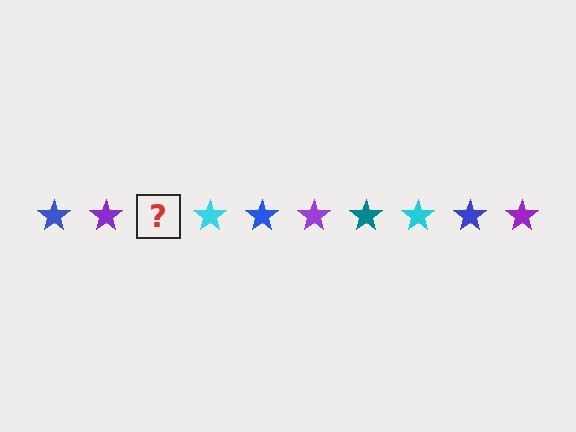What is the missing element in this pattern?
The missing element is a teal star.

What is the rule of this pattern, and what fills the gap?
The rule is that the pattern cycles through blue, purple, teal, cyan stars. The gap should be filled with a teal star.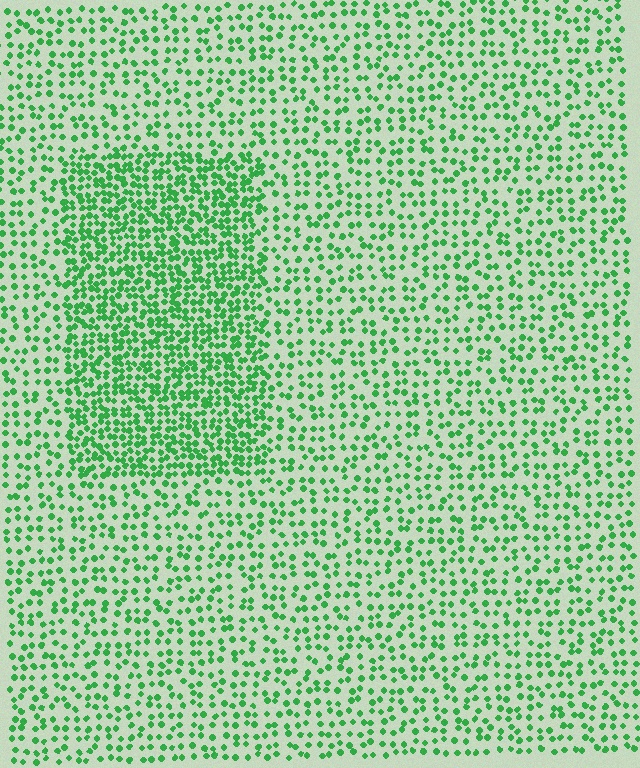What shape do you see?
I see a rectangle.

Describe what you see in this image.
The image contains small green elements arranged at two different densities. A rectangle-shaped region is visible where the elements are more densely packed than the surrounding area.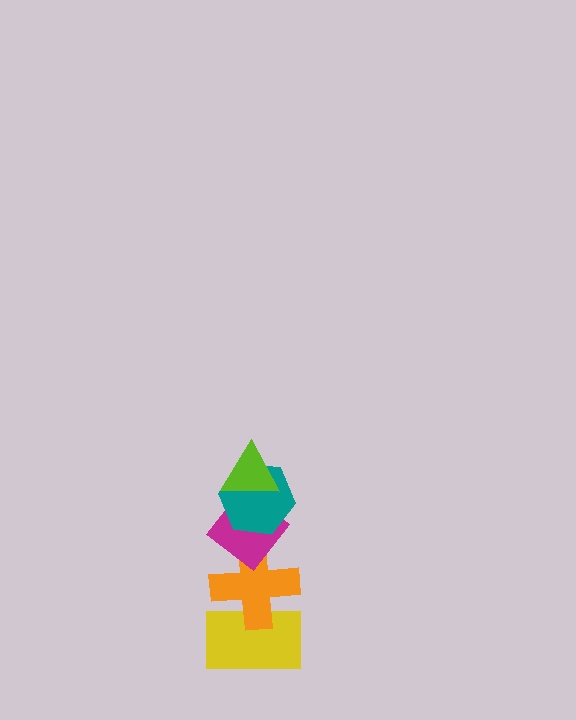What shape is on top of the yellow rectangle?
The orange cross is on top of the yellow rectangle.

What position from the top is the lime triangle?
The lime triangle is 1st from the top.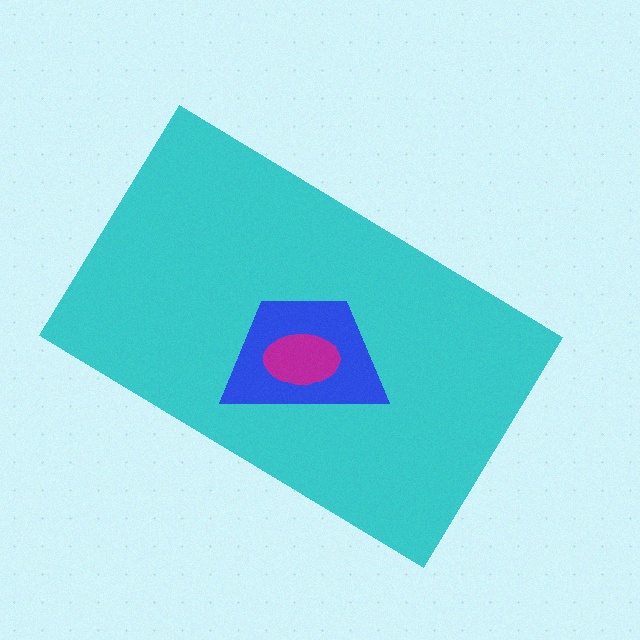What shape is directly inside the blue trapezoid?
The magenta ellipse.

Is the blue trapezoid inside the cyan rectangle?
Yes.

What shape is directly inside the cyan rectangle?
The blue trapezoid.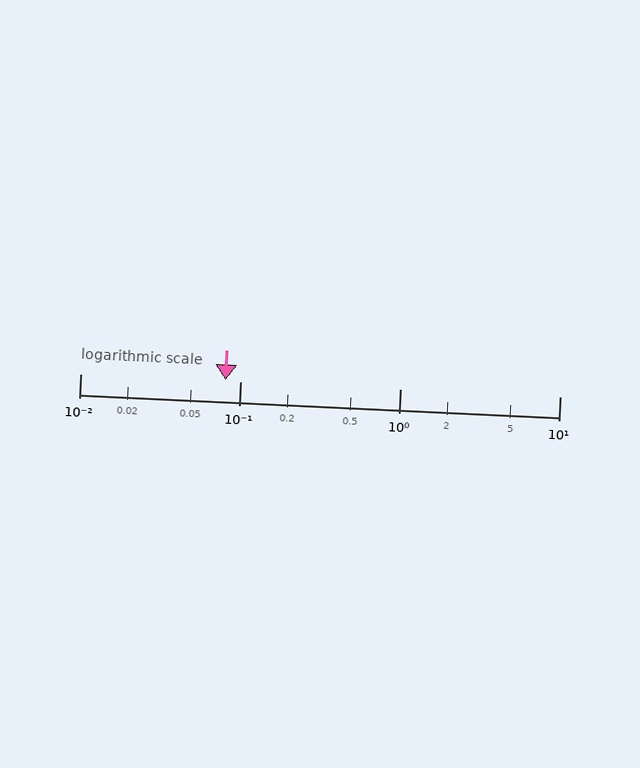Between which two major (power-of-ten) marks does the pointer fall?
The pointer is between 0.01 and 0.1.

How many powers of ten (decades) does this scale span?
The scale spans 3 decades, from 0.01 to 10.